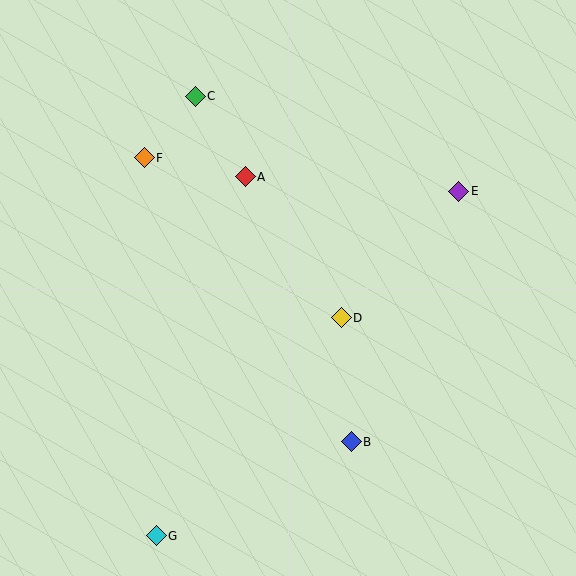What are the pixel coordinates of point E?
Point E is at (459, 191).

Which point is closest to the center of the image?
Point D at (341, 318) is closest to the center.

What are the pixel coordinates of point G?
Point G is at (156, 536).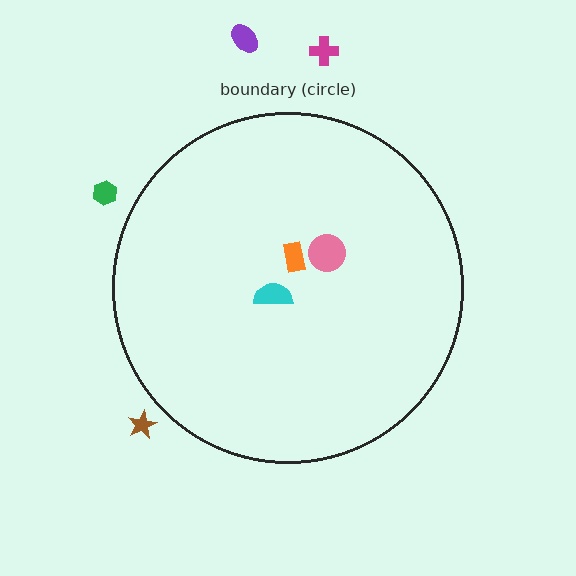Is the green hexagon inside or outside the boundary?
Outside.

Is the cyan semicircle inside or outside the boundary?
Inside.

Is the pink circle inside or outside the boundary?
Inside.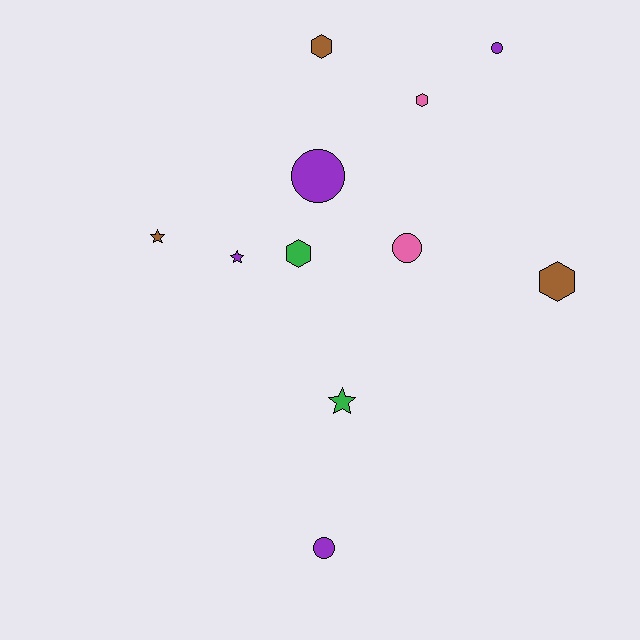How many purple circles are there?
There are 3 purple circles.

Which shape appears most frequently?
Circle, with 4 objects.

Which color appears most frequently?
Purple, with 4 objects.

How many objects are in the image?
There are 11 objects.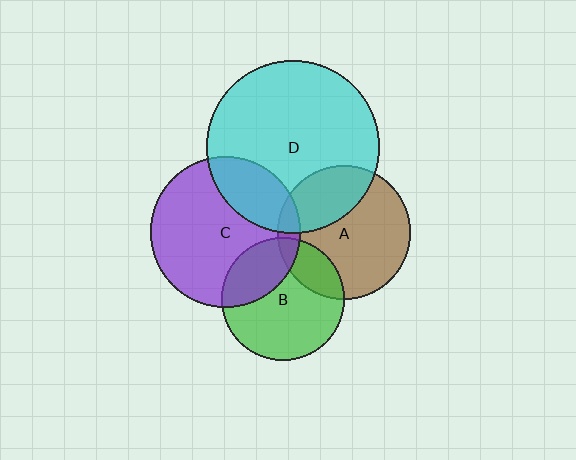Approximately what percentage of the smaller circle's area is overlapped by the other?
Approximately 10%.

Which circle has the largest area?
Circle D (cyan).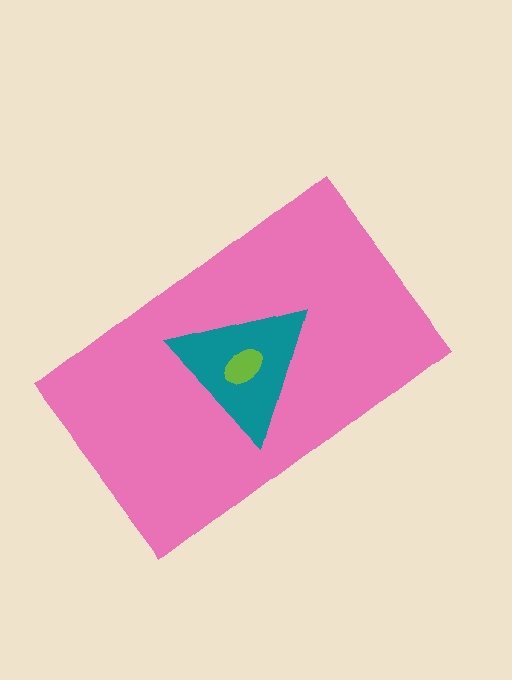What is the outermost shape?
The pink rectangle.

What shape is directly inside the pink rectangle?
The teal triangle.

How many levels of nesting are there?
3.